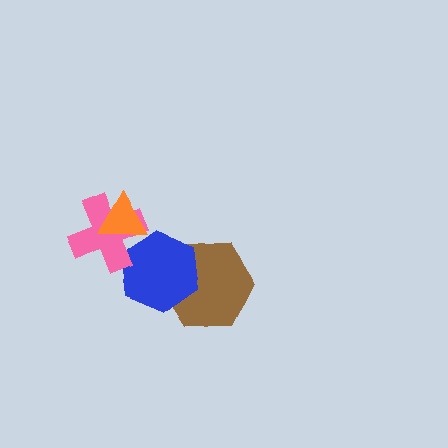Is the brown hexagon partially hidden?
Yes, it is partially covered by another shape.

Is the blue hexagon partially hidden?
Yes, it is partially covered by another shape.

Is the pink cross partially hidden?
Yes, it is partially covered by another shape.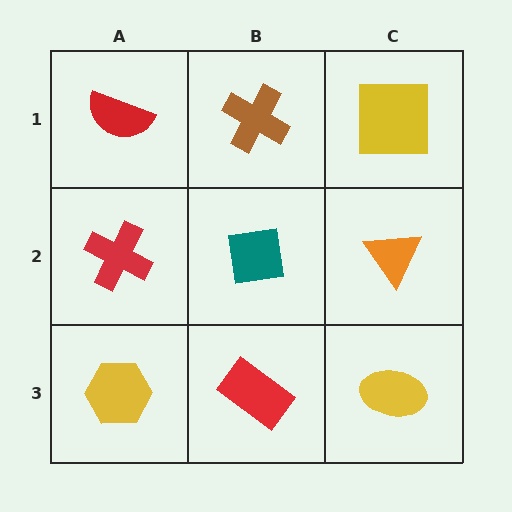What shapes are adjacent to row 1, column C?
An orange triangle (row 2, column C), a brown cross (row 1, column B).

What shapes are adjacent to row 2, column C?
A yellow square (row 1, column C), a yellow ellipse (row 3, column C), a teal square (row 2, column B).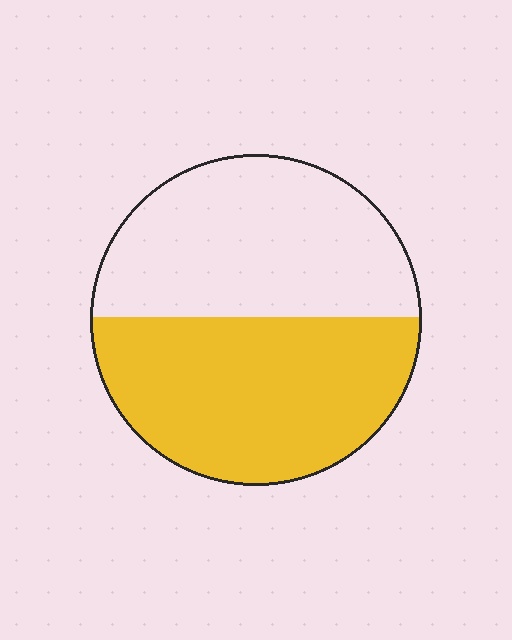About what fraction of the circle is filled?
About one half (1/2).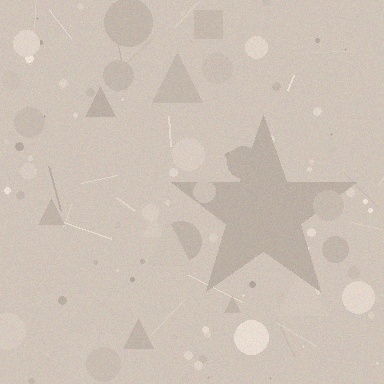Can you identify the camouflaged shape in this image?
The camouflaged shape is a star.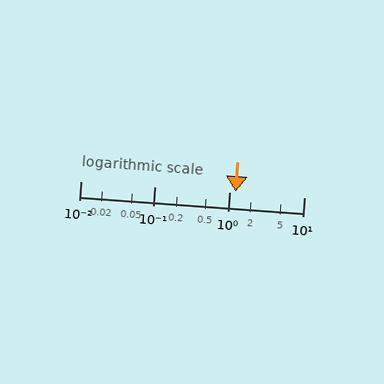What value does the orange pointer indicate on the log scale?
The pointer indicates approximately 1.2.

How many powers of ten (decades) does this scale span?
The scale spans 3 decades, from 0.01 to 10.